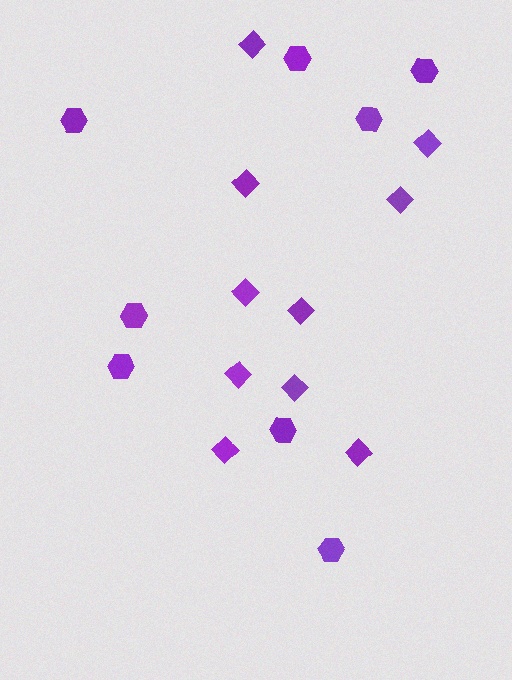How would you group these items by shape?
There are 2 groups: one group of hexagons (8) and one group of diamonds (10).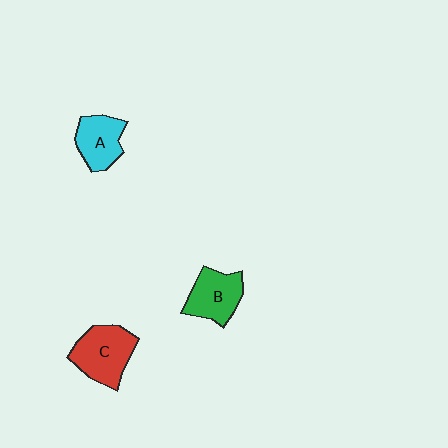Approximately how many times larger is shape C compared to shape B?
Approximately 1.2 times.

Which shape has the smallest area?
Shape A (cyan).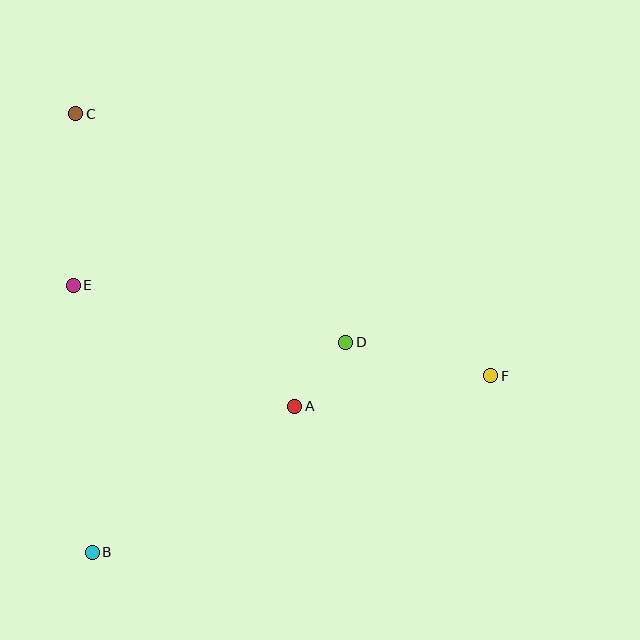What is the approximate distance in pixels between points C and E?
The distance between C and E is approximately 172 pixels.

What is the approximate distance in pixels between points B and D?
The distance between B and D is approximately 329 pixels.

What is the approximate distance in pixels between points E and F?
The distance between E and F is approximately 427 pixels.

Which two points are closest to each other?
Points A and D are closest to each other.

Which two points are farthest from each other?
Points C and F are farthest from each other.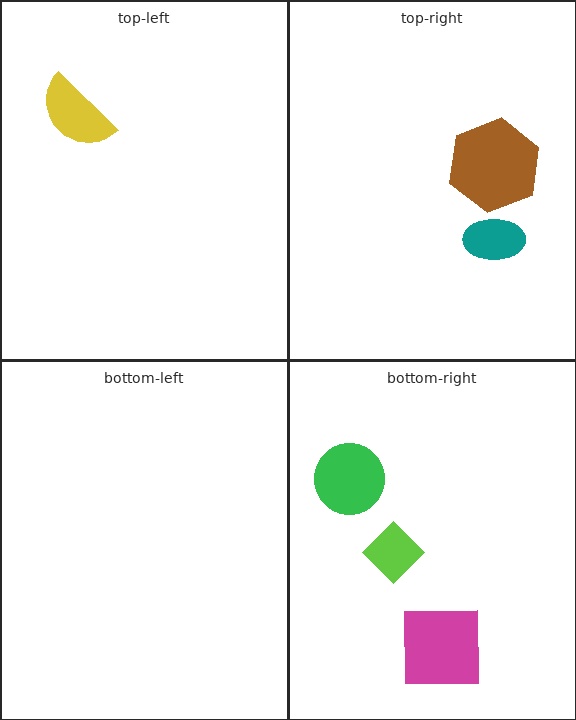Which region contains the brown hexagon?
The top-right region.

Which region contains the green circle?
The bottom-right region.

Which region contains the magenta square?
The bottom-right region.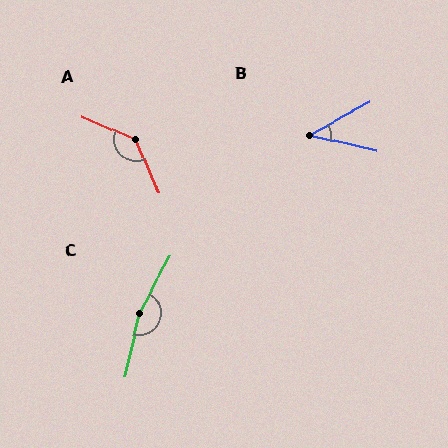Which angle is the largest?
C, at approximately 165 degrees.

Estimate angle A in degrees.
Approximately 137 degrees.